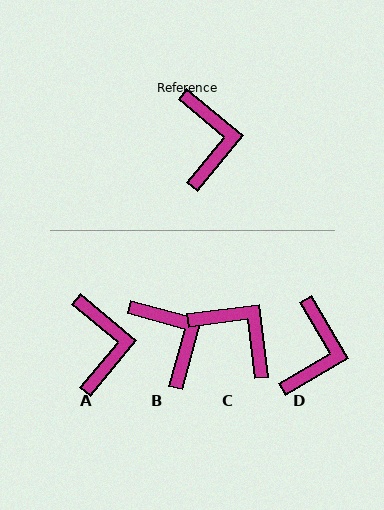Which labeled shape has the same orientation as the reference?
A.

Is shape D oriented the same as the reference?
No, it is off by about 20 degrees.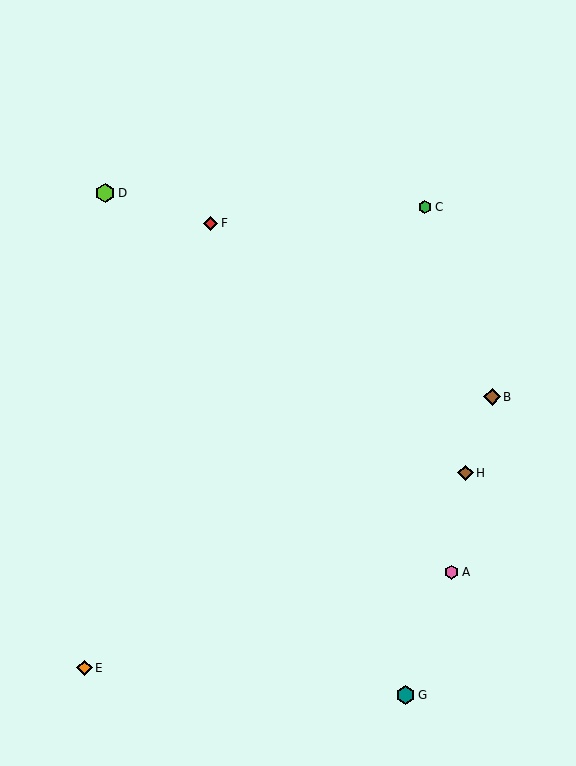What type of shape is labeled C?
Shape C is a green hexagon.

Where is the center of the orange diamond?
The center of the orange diamond is at (85, 668).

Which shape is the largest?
The lime hexagon (labeled D) is the largest.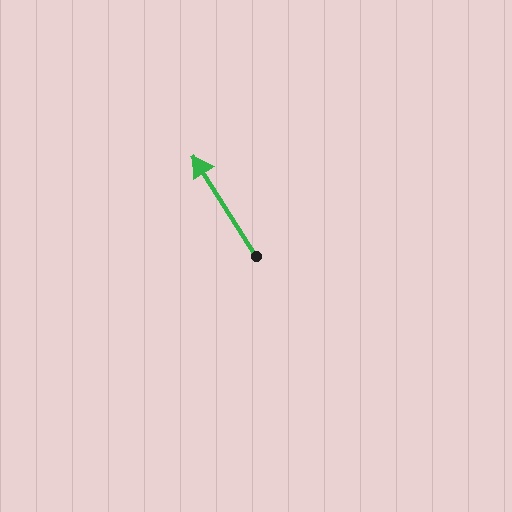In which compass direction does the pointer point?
Northwest.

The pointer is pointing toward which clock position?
Roughly 11 o'clock.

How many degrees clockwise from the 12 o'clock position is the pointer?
Approximately 328 degrees.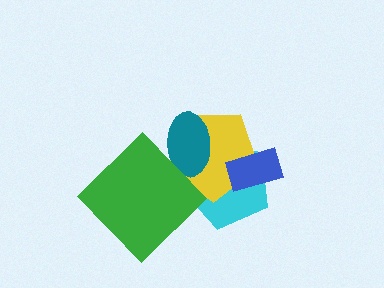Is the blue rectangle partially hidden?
No, no other shape covers it.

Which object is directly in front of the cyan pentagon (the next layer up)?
The yellow pentagon is directly in front of the cyan pentagon.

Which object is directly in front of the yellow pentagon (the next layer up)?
The teal ellipse is directly in front of the yellow pentagon.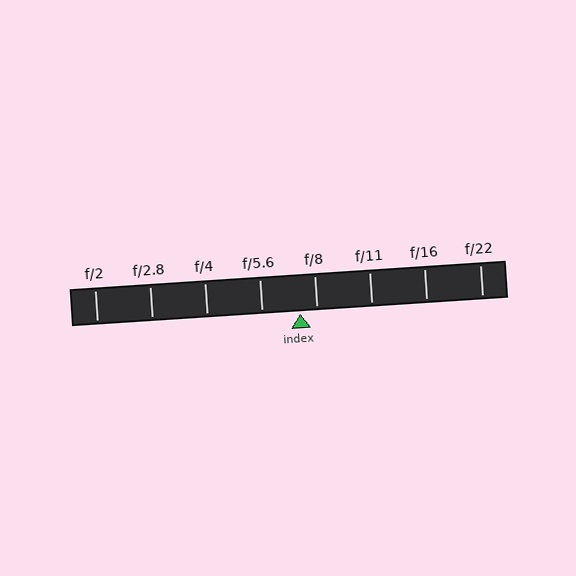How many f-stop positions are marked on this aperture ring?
There are 8 f-stop positions marked.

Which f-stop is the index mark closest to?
The index mark is closest to f/8.